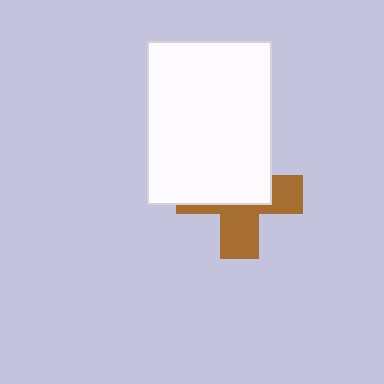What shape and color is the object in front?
The object in front is a white rectangle.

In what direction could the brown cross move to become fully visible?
The brown cross could move down. That would shift it out from behind the white rectangle entirely.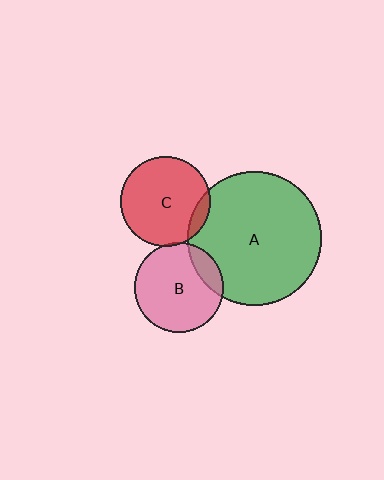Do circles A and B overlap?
Yes.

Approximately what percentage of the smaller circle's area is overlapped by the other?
Approximately 15%.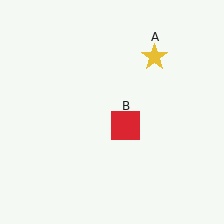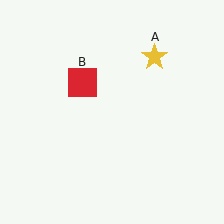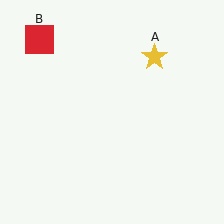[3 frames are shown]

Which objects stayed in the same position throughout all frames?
Yellow star (object A) remained stationary.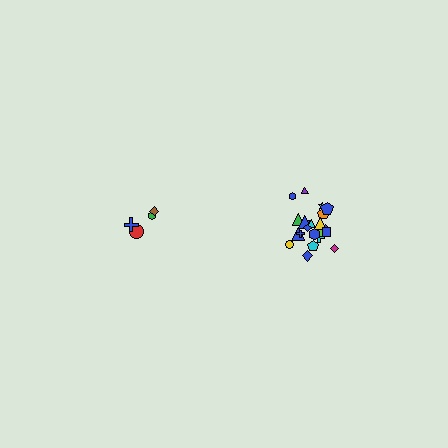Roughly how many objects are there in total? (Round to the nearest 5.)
Roughly 25 objects in total.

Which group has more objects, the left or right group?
The right group.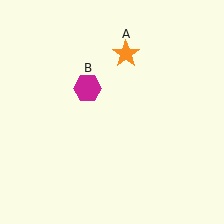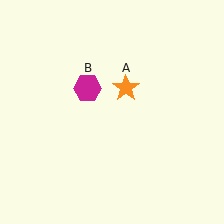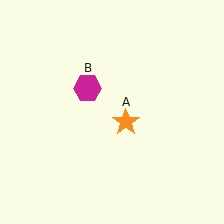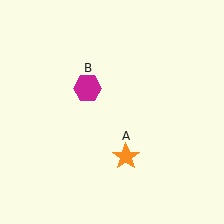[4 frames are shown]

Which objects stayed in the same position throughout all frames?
Magenta hexagon (object B) remained stationary.